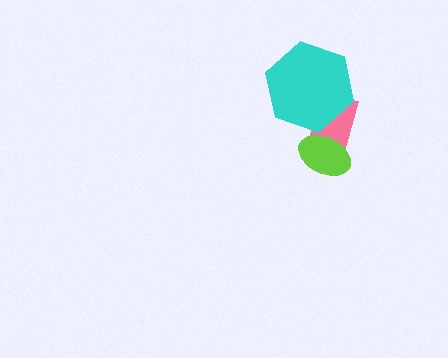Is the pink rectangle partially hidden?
Yes, it is partially covered by another shape.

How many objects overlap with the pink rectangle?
2 objects overlap with the pink rectangle.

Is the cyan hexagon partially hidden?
No, no other shape covers it.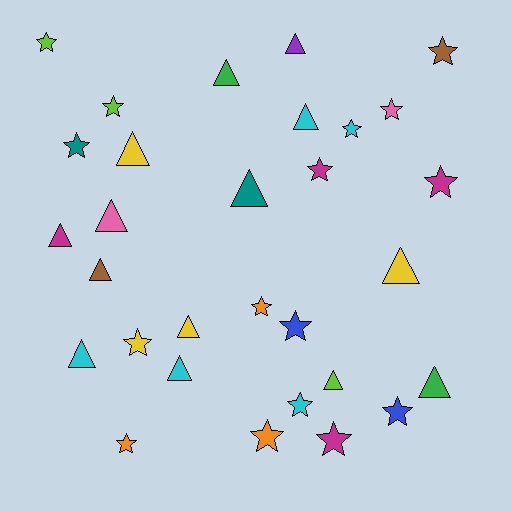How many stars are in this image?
There are 16 stars.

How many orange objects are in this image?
There are 3 orange objects.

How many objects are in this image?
There are 30 objects.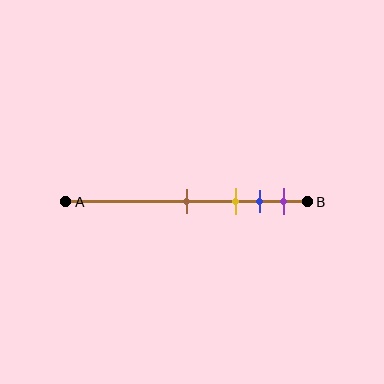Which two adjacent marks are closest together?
The blue and purple marks are the closest adjacent pair.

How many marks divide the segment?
There are 4 marks dividing the segment.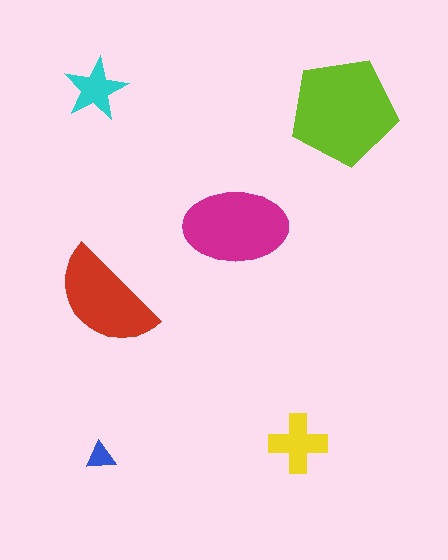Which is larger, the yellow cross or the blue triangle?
The yellow cross.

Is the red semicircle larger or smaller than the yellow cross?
Larger.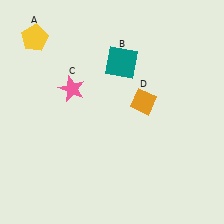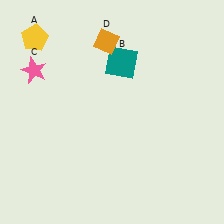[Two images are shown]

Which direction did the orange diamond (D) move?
The orange diamond (D) moved up.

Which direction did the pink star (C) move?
The pink star (C) moved left.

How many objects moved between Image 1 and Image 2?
2 objects moved between the two images.